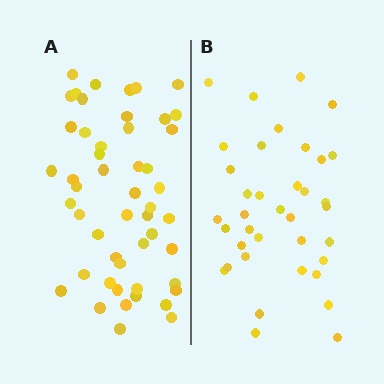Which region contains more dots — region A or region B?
Region A (the left region) has more dots.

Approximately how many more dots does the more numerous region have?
Region A has approximately 15 more dots than region B.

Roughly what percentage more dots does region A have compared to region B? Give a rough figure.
About 35% more.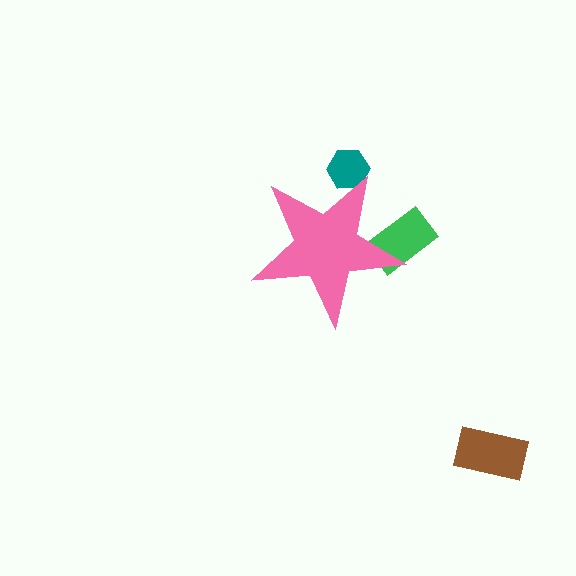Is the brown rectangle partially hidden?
No, the brown rectangle is fully visible.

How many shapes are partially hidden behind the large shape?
2 shapes are partially hidden.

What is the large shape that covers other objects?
A pink star.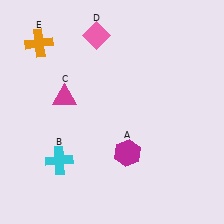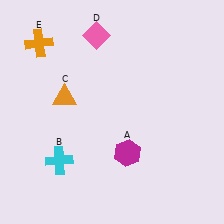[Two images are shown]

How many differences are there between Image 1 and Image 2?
There is 1 difference between the two images.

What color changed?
The triangle (C) changed from magenta in Image 1 to orange in Image 2.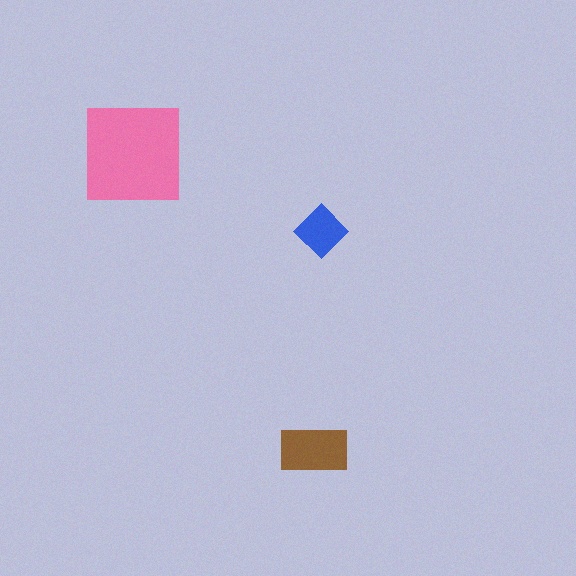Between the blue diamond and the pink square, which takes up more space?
The pink square.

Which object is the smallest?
The blue diamond.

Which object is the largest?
The pink square.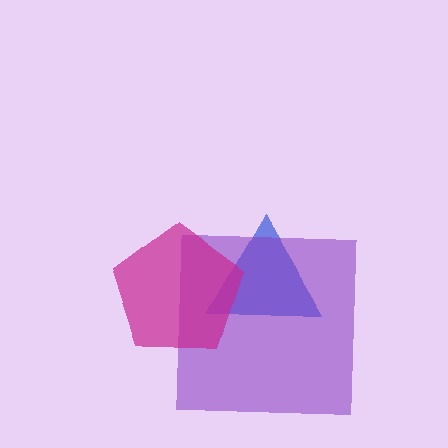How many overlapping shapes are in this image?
There are 3 overlapping shapes in the image.